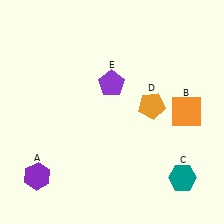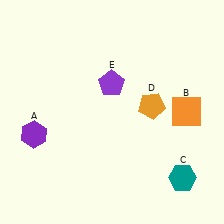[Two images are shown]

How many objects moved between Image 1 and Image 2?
1 object moved between the two images.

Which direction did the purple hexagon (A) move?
The purple hexagon (A) moved up.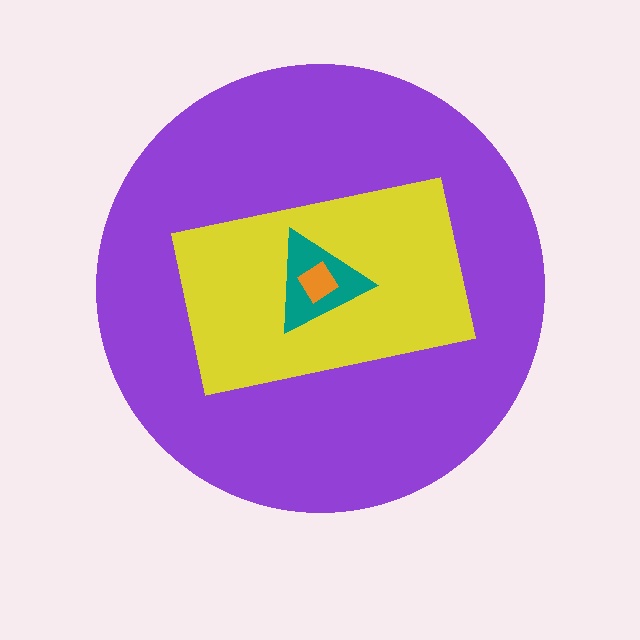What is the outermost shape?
The purple circle.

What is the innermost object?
The orange diamond.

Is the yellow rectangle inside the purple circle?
Yes.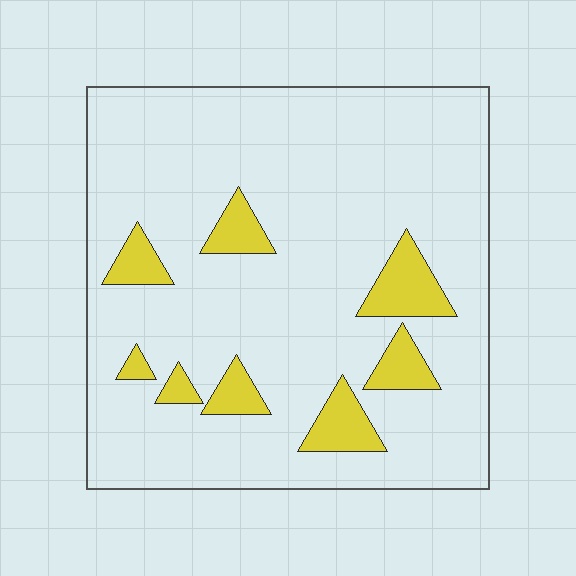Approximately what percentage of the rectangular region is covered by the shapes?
Approximately 10%.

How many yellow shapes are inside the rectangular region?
8.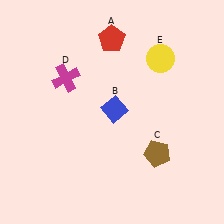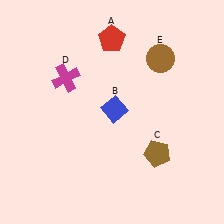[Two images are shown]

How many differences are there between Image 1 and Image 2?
There is 1 difference between the two images.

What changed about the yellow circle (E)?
In Image 1, E is yellow. In Image 2, it changed to brown.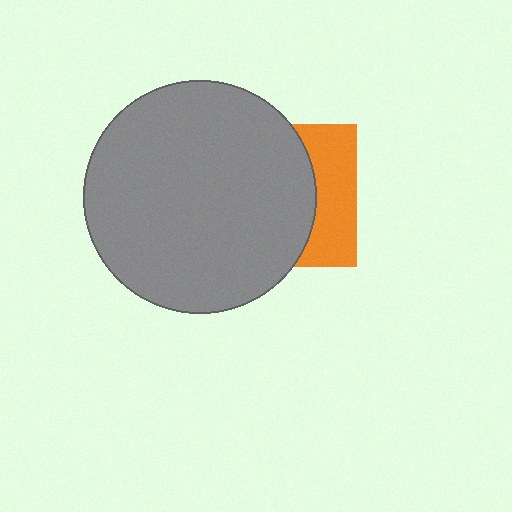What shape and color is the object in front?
The object in front is a gray circle.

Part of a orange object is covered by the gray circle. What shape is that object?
It is a square.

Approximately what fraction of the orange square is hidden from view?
Roughly 66% of the orange square is hidden behind the gray circle.